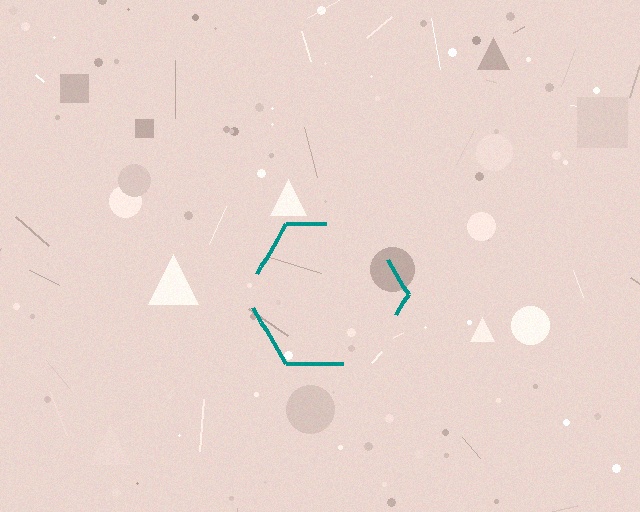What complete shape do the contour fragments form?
The contour fragments form a hexagon.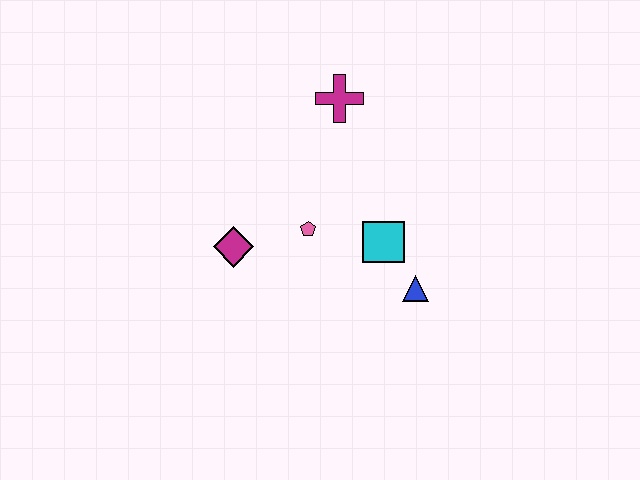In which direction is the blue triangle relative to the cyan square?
The blue triangle is below the cyan square.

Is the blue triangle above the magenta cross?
No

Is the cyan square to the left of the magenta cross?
No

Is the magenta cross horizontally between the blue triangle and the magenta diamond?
Yes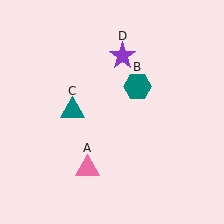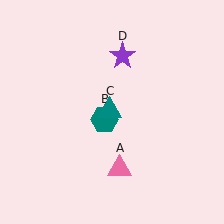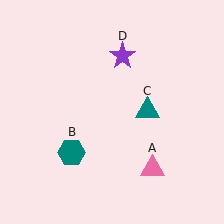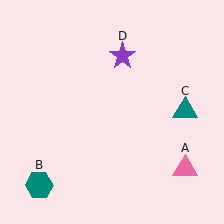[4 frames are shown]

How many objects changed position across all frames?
3 objects changed position: pink triangle (object A), teal hexagon (object B), teal triangle (object C).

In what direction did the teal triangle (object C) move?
The teal triangle (object C) moved right.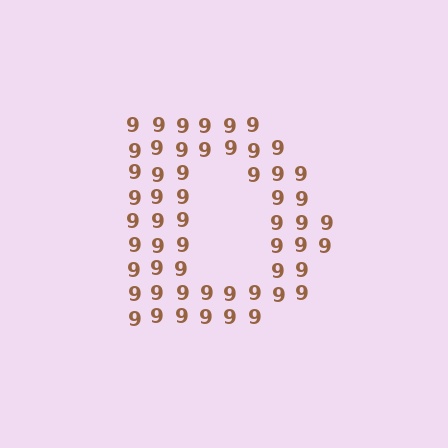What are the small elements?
The small elements are digit 9's.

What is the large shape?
The large shape is the letter D.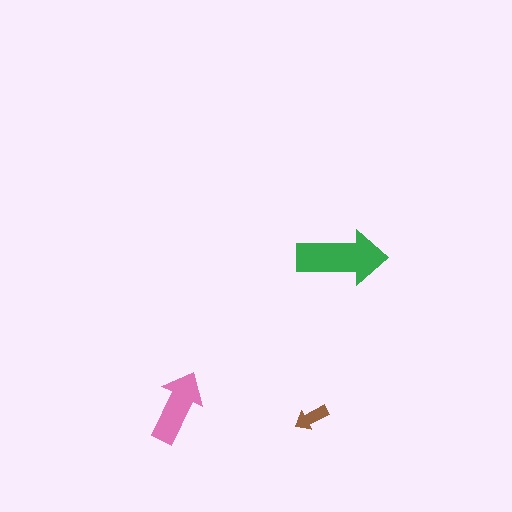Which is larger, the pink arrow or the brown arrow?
The pink one.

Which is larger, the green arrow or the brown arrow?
The green one.